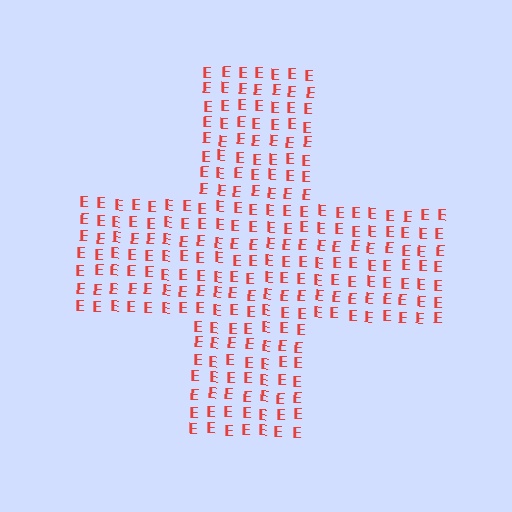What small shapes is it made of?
It is made of small letter E's.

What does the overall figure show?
The overall figure shows a cross.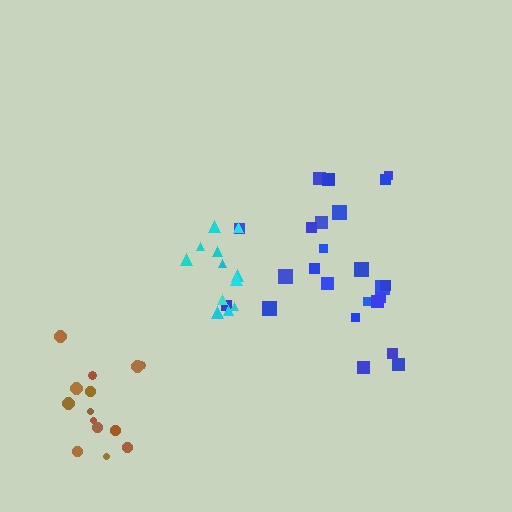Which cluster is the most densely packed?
Cyan.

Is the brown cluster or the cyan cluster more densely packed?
Cyan.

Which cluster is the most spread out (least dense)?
Brown.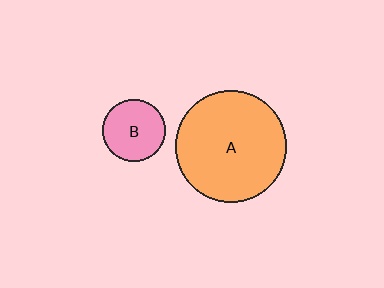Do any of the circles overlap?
No, none of the circles overlap.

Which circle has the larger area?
Circle A (orange).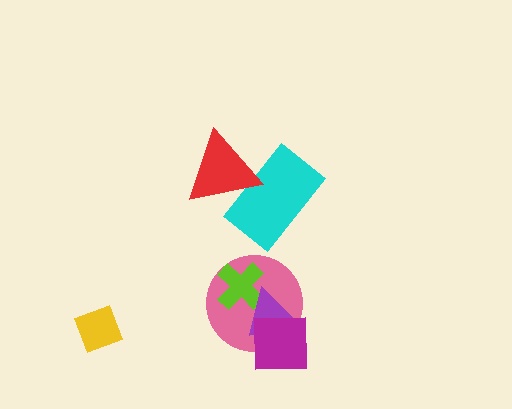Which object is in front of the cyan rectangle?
The red triangle is in front of the cyan rectangle.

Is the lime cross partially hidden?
Yes, it is partially covered by another shape.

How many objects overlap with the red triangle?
1 object overlaps with the red triangle.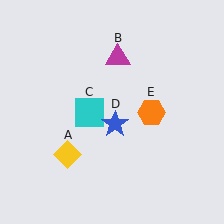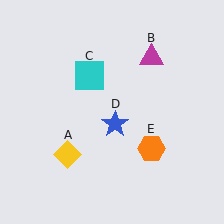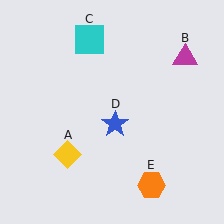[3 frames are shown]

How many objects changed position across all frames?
3 objects changed position: magenta triangle (object B), cyan square (object C), orange hexagon (object E).